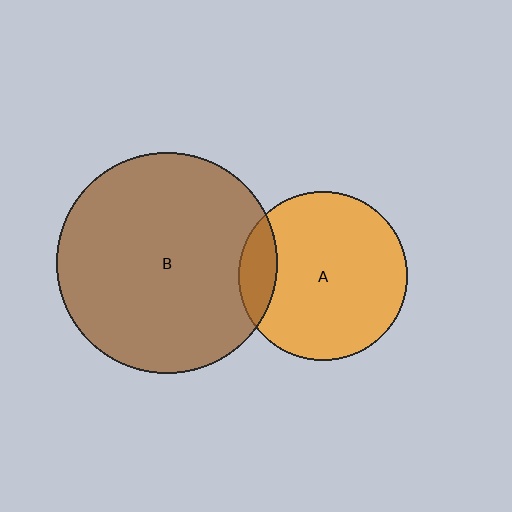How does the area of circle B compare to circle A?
Approximately 1.7 times.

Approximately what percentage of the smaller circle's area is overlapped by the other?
Approximately 15%.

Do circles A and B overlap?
Yes.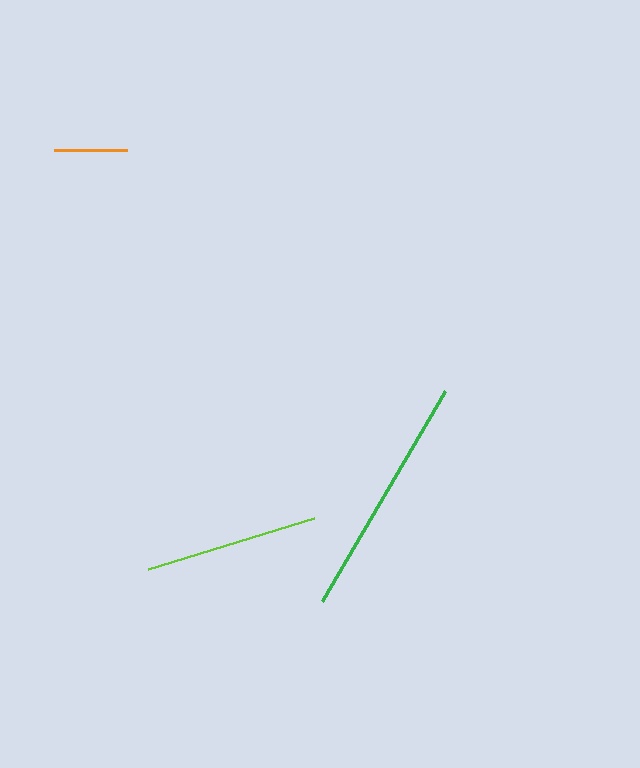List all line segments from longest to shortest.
From longest to shortest: green, lime, orange.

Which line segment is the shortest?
The orange line is the shortest at approximately 73 pixels.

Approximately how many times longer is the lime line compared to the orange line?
The lime line is approximately 2.4 times the length of the orange line.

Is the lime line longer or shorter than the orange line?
The lime line is longer than the orange line.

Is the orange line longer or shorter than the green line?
The green line is longer than the orange line.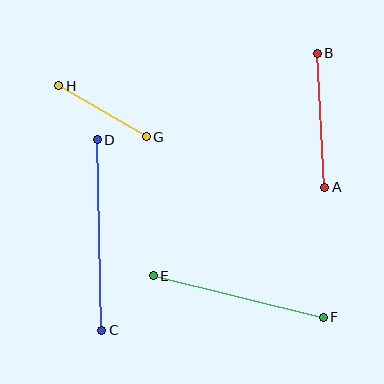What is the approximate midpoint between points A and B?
The midpoint is at approximately (321, 120) pixels.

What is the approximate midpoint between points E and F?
The midpoint is at approximately (238, 297) pixels.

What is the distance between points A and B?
The distance is approximately 134 pixels.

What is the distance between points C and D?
The distance is approximately 191 pixels.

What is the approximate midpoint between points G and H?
The midpoint is at approximately (102, 111) pixels.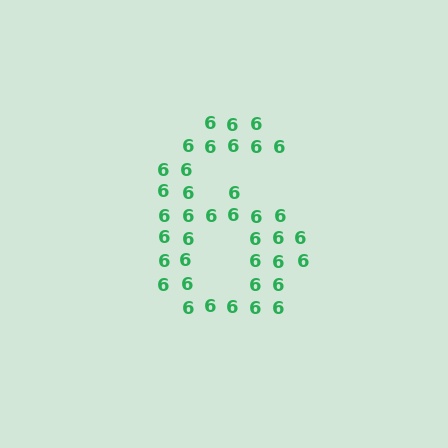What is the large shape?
The large shape is the digit 6.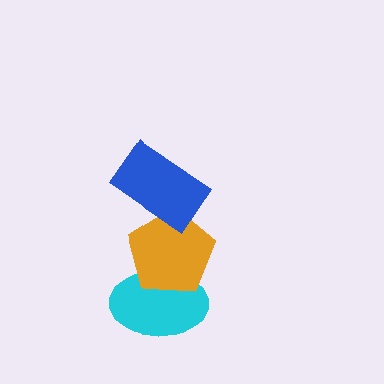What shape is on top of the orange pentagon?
The blue rectangle is on top of the orange pentagon.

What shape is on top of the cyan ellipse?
The orange pentagon is on top of the cyan ellipse.